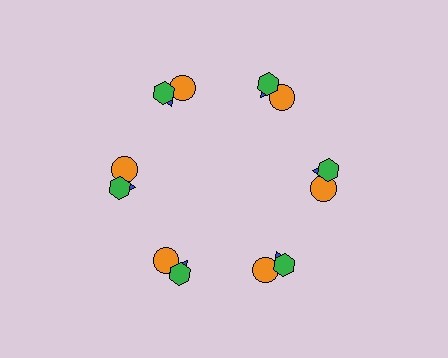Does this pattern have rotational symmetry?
Yes, this pattern has 6-fold rotational symmetry. It looks the same after rotating 60 degrees around the center.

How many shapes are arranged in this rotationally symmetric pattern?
There are 18 shapes, arranged in 6 groups of 3.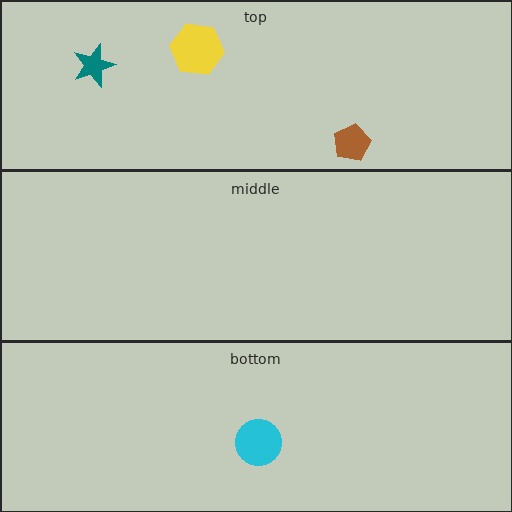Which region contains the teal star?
The top region.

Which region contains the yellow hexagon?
The top region.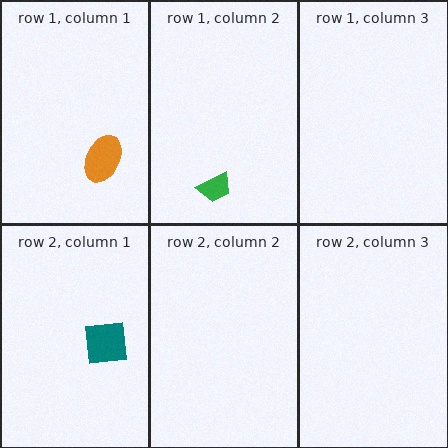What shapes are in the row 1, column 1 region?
The orange ellipse.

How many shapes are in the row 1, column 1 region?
1.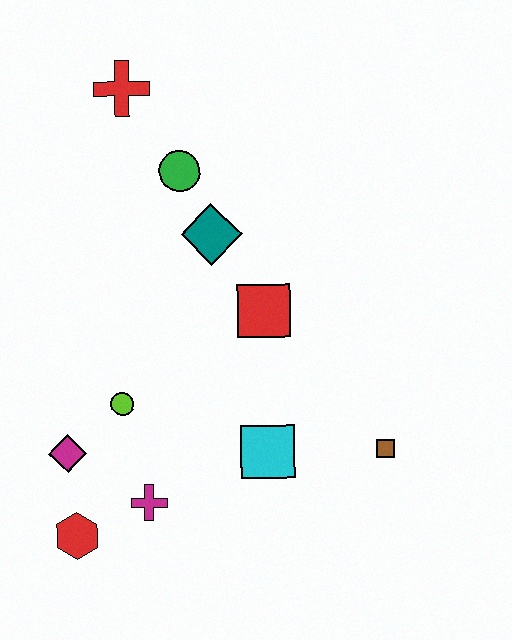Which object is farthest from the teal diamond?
The red hexagon is farthest from the teal diamond.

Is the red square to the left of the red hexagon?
No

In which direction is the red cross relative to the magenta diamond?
The red cross is above the magenta diamond.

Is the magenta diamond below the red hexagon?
No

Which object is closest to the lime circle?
The magenta diamond is closest to the lime circle.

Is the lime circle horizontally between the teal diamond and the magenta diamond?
Yes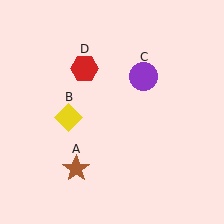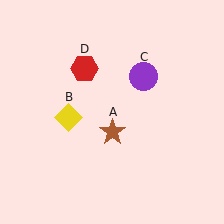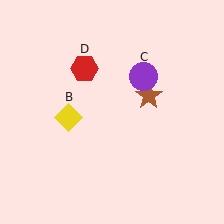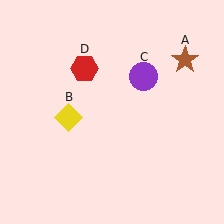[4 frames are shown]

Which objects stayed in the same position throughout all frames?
Yellow diamond (object B) and purple circle (object C) and red hexagon (object D) remained stationary.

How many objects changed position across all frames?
1 object changed position: brown star (object A).